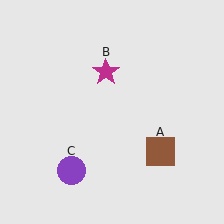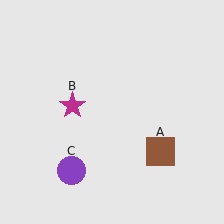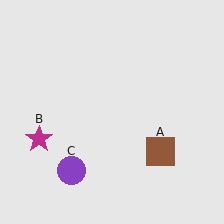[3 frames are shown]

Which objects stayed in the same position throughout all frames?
Brown square (object A) and purple circle (object C) remained stationary.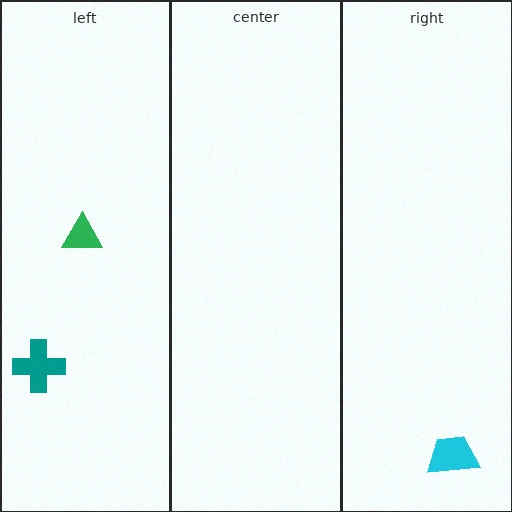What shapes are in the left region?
The green triangle, the teal cross.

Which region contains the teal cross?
The left region.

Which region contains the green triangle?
The left region.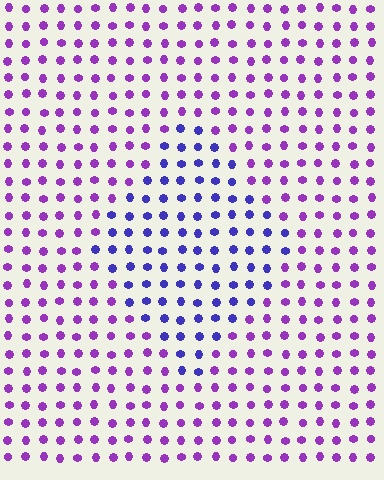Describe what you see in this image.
The image is filled with small purple elements in a uniform arrangement. A diamond-shaped region is visible where the elements are tinted to a slightly different hue, forming a subtle color boundary.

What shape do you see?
I see a diamond.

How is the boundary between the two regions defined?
The boundary is defined purely by a slight shift in hue (about 41 degrees). Spacing, size, and orientation are identical on both sides.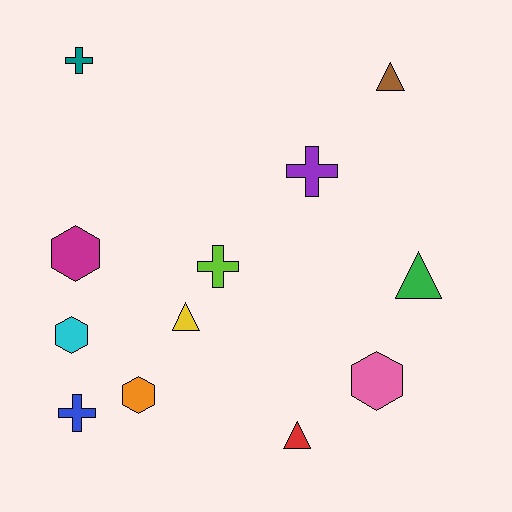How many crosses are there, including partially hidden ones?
There are 4 crosses.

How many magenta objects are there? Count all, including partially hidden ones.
There is 1 magenta object.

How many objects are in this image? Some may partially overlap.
There are 12 objects.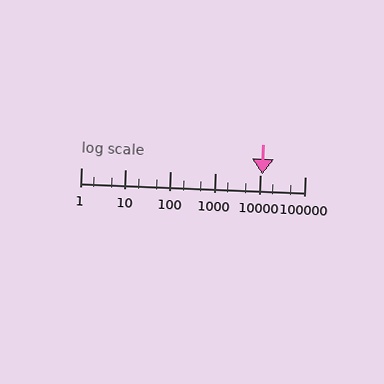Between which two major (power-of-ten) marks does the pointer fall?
The pointer is between 10000 and 100000.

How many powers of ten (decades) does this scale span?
The scale spans 5 decades, from 1 to 100000.